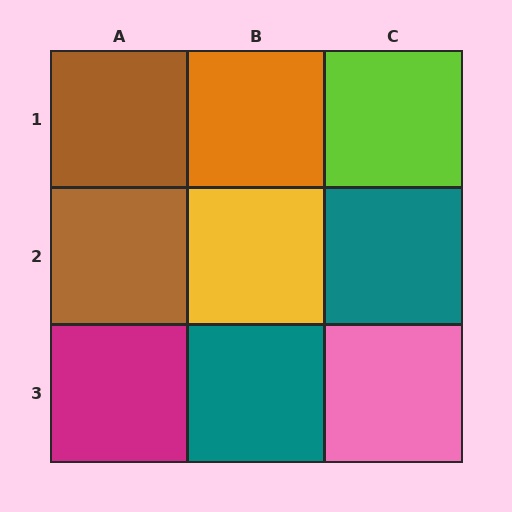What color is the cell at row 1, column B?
Orange.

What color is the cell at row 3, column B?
Teal.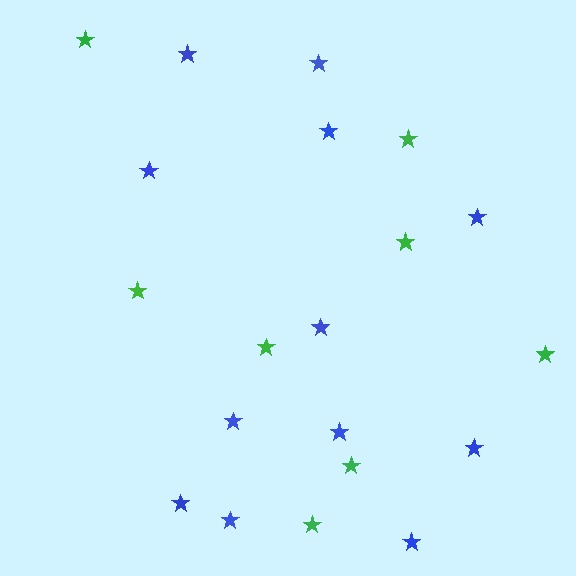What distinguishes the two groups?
There are 2 groups: one group of blue stars (12) and one group of green stars (8).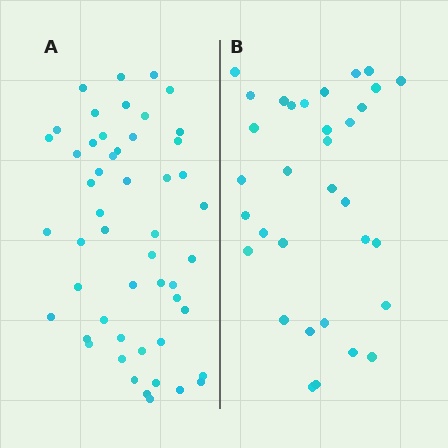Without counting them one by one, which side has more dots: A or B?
Region A (the left region) has more dots.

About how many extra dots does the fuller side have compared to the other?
Region A has approximately 20 more dots than region B.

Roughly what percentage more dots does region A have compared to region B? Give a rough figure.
About 55% more.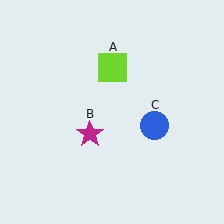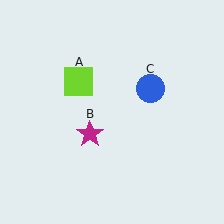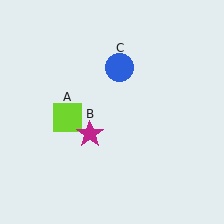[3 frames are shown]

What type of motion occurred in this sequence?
The lime square (object A), blue circle (object C) rotated counterclockwise around the center of the scene.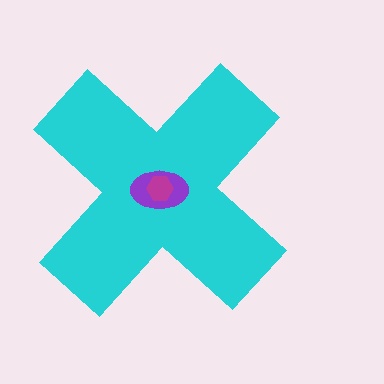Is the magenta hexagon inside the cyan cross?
Yes.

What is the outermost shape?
The cyan cross.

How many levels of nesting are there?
3.